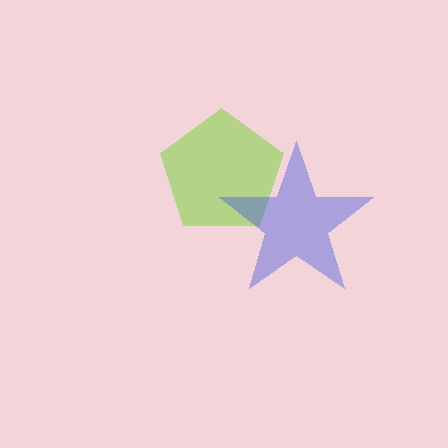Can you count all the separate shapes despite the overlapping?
Yes, there are 2 separate shapes.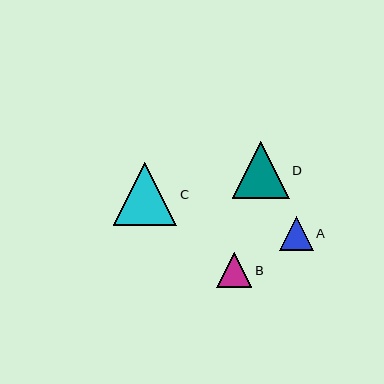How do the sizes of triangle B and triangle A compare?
Triangle B and triangle A are approximately the same size.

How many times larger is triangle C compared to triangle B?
Triangle C is approximately 1.8 times the size of triangle B.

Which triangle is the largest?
Triangle C is the largest with a size of approximately 64 pixels.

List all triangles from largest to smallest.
From largest to smallest: C, D, B, A.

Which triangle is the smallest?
Triangle A is the smallest with a size of approximately 33 pixels.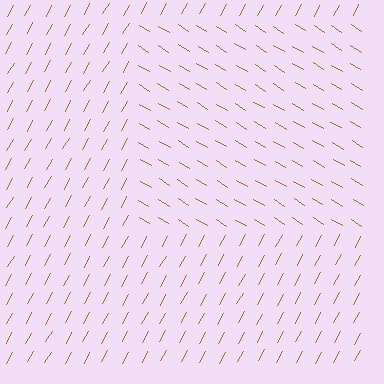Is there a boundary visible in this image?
Yes, there is a texture boundary formed by a change in line orientation.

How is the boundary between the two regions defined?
The boundary is defined purely by a change in line orientation (approximately 87 degrees difference). All lines are the same color and thickness.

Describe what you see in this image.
The image is filled with small brown line segments. A rectangle region in the image has lines oriented differently from the surrounding lines, creating a visible texture boundary.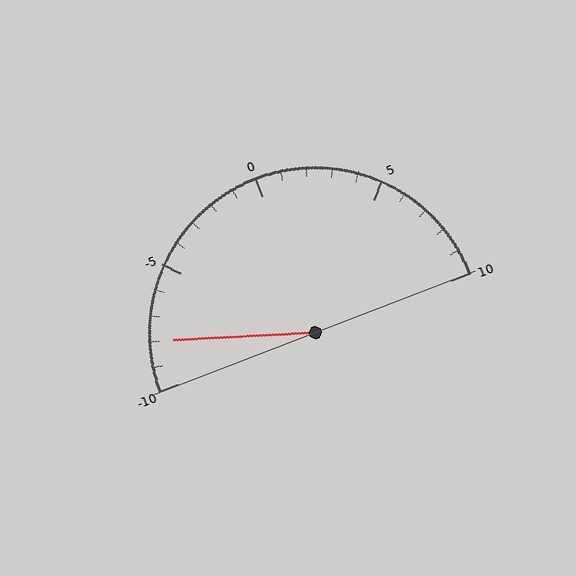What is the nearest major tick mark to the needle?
The nearest major tick mark is -10.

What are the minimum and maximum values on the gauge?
The gauge ranges from -10 to 10.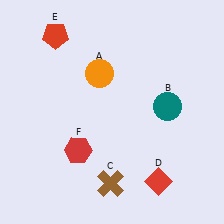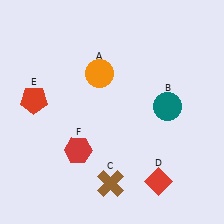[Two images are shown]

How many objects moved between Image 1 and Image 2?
1 object moved between the two images.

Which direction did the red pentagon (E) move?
The red pentagon (E) moved down.